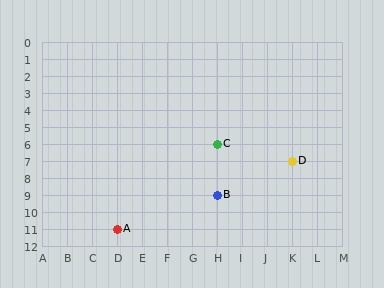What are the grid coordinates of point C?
Point C is at grid coordinates (H, 6).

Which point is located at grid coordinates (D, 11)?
Point A is at (D, 11).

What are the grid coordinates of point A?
Point A is at grid coordinates (D, 11).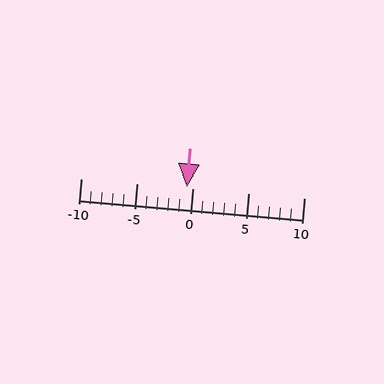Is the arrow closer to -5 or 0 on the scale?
The arrow is closer to 0.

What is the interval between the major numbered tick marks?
The major tick marks are spaced 5 units apart.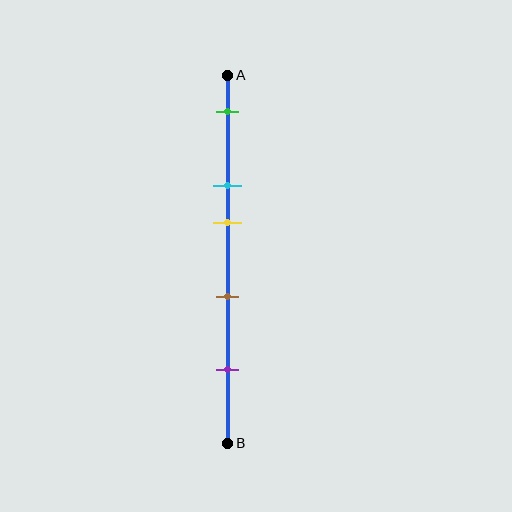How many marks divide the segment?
There are 5 marks dividing the segment.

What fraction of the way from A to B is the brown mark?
The brown mark is approximately 60% (0.6) of the way from A to B.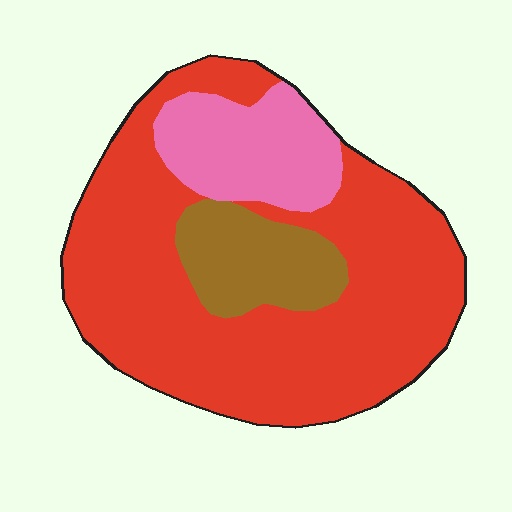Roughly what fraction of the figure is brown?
Brown covers around 15% of the figure.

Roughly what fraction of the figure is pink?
Pink takes up about one sixth (1/6) of the figure.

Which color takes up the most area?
Red, at roughly 70%.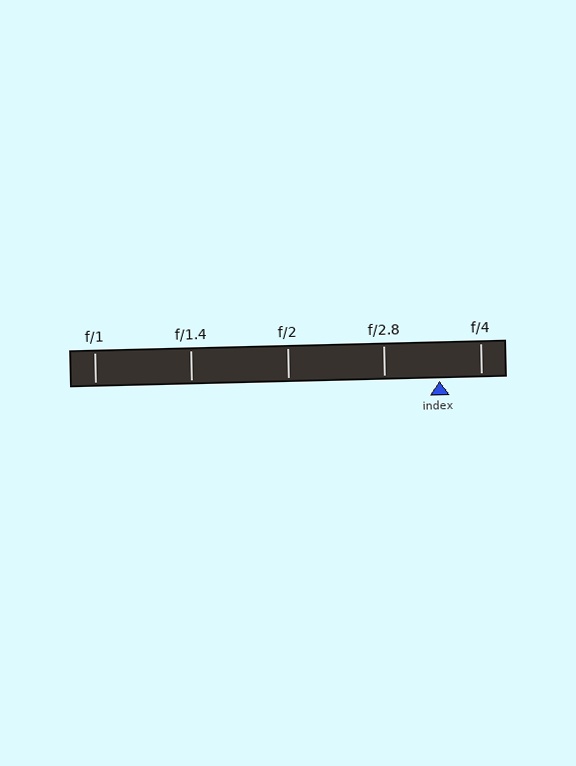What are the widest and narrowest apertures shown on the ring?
The widest aperture shown is f/1 and the narrowest is f/4.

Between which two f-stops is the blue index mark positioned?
The index mark is between f/2.8 and f/4.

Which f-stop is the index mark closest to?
The index mark is closest to f/4.